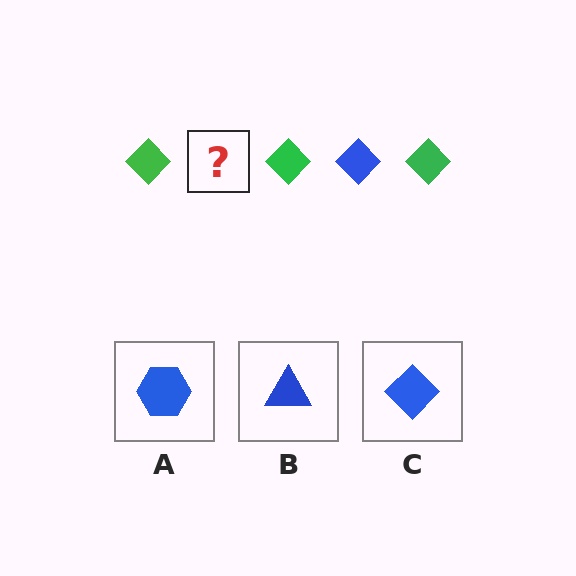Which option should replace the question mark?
Option C.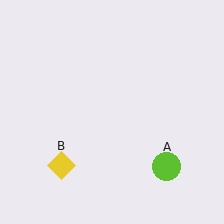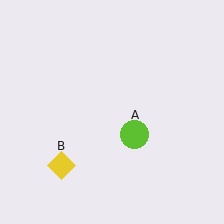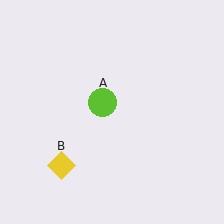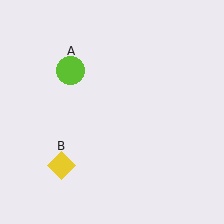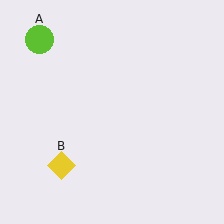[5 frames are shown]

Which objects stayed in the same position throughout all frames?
Yellow diamond (object B) remained stationary.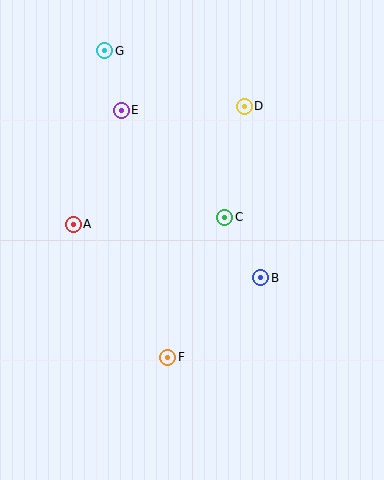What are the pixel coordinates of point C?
Point C is at (225, 217).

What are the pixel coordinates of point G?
Point G is at (105, 51).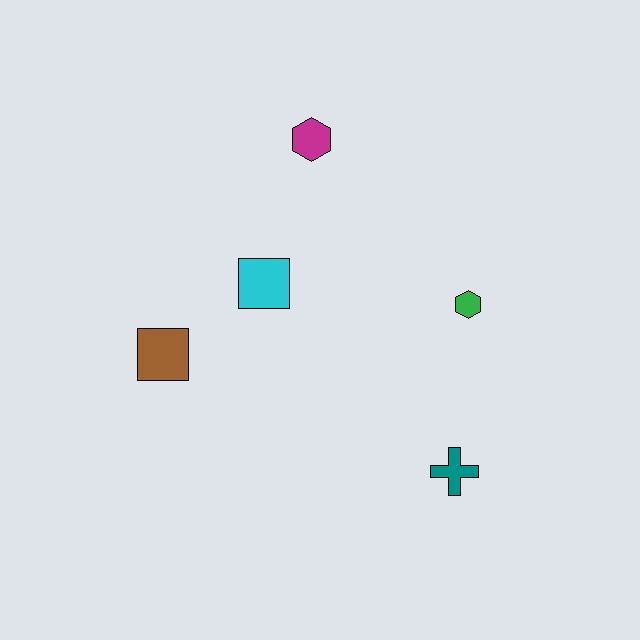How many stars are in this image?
There are no stars.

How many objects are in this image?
There are 5 objects.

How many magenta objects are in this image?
There is 1 magenta object.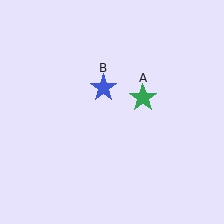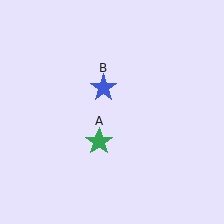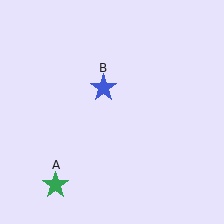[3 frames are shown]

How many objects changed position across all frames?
1 object changed position: green star (object A).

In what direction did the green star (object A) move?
The green star (object A) moved down and to the left.